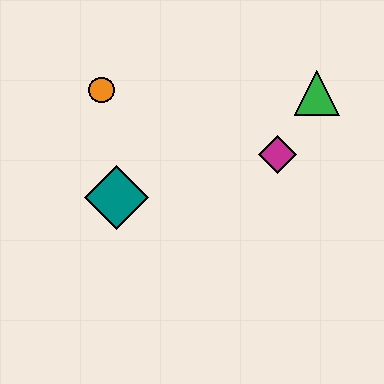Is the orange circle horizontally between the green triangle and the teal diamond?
No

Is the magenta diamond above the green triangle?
No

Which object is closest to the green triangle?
The magenta diamond is closest to the green triangle.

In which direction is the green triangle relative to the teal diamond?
The green triangle is to the right of the teal diamond.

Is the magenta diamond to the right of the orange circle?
Yes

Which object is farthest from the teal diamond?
The green triangle is farthest from the teal diamond.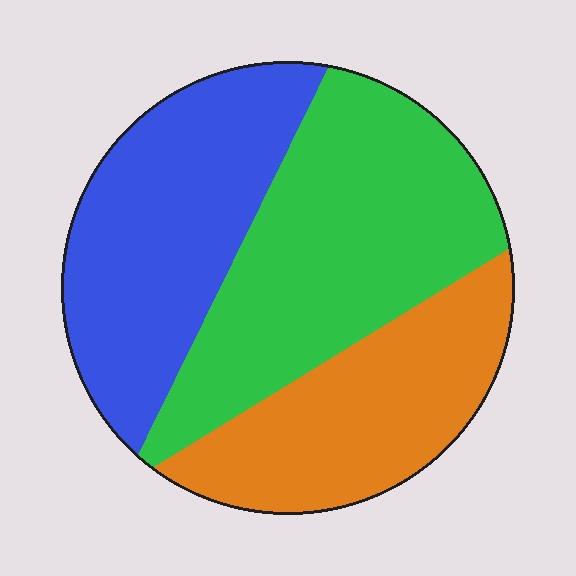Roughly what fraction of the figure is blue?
Blue takes up between a sixth and a third of the figure.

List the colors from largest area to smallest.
From largest to smallest: green, blue, orange.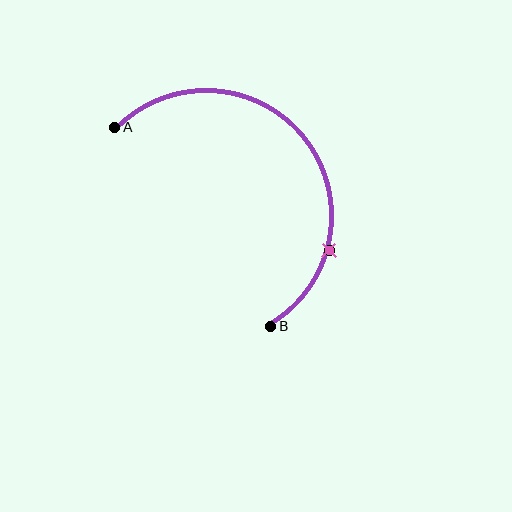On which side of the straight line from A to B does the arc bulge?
The arc bulges above and to the right of the straight line connecting A and B.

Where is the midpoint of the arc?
The arc midpoint is the point on the curve farthest from the straight line joining A and B. It sits above and to the right of that line.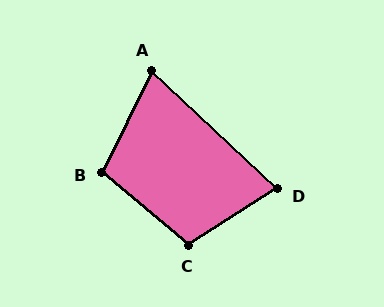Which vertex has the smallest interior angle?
A, at approximately 73 degrees.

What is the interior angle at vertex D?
Approximately 76 degrees (acute).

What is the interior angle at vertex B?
Approximately 104 degrees (obtuse).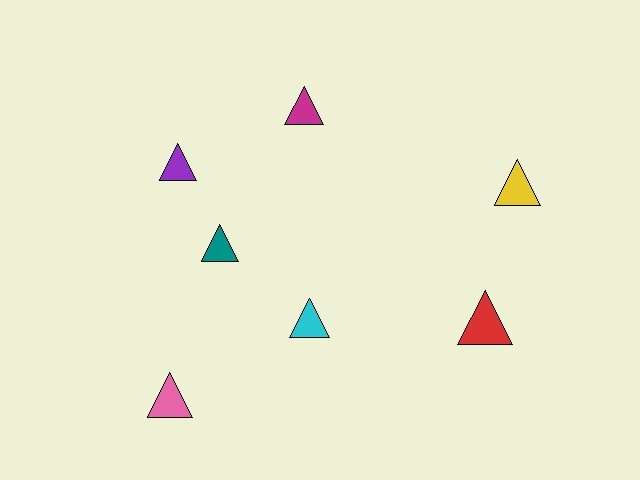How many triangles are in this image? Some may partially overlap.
There are 7 triangles.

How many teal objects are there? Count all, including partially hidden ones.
There is 1 teal object.